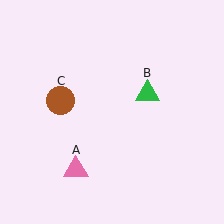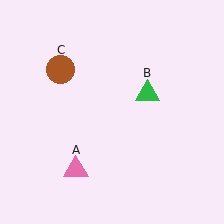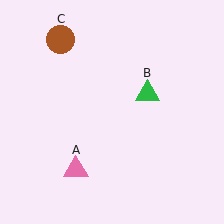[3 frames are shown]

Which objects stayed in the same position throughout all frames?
Pink triangle (object A) and green triangle (object B) remained stationary.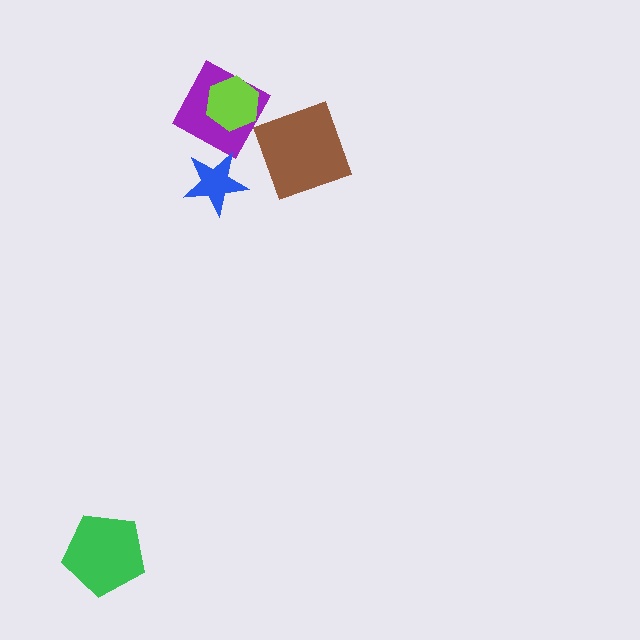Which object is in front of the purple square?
The lime hexagon is in front of the purple square.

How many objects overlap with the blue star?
0 objects overlap with the blue star.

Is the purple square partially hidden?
Yes, it is partially covered by another shape.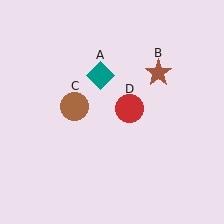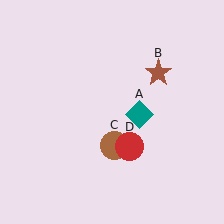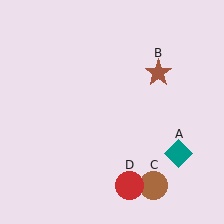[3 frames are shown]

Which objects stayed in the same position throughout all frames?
Brown star (object B) remained stationary.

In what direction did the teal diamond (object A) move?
The teal diamond (object A) moved down and to the right.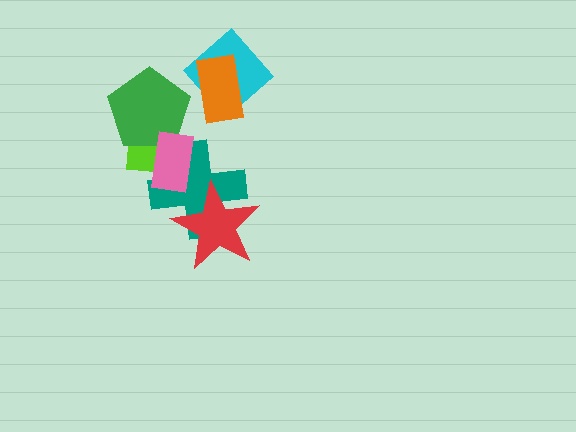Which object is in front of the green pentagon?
The pink rectangle is in front of the green pentagon.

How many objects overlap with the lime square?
3 objects overlap with the lime square.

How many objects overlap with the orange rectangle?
1 object overlaps with the orange rectangle.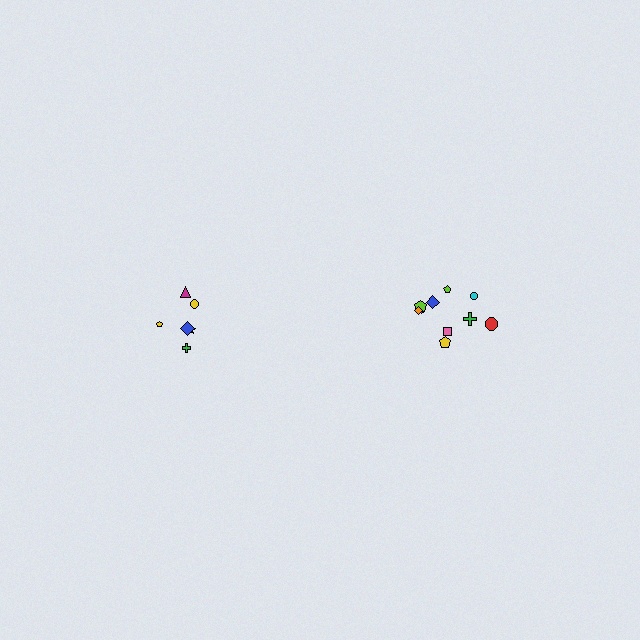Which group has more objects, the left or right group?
The right group.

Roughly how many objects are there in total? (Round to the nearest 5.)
Roughly 15 objects in total.